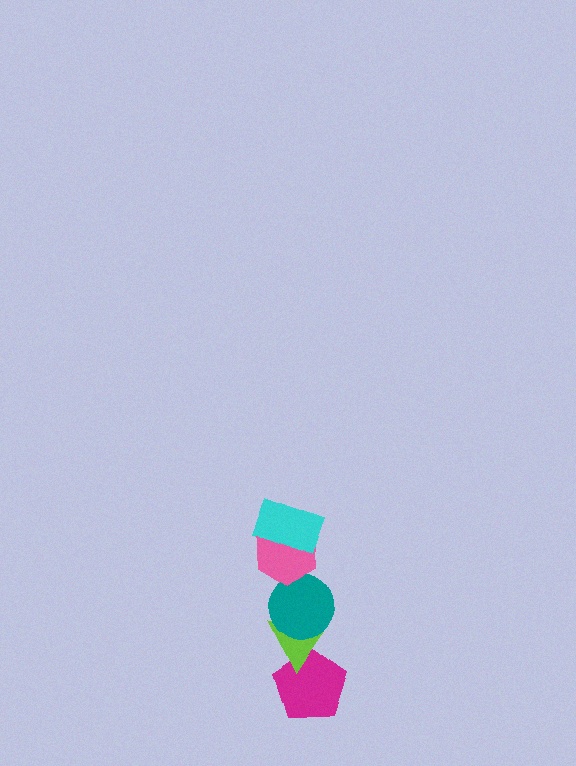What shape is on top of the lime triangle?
The teal circle is on top of the lime triangle.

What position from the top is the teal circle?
The teal circle is 3rd from the top.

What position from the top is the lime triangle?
The lime triangle is 4th from the top.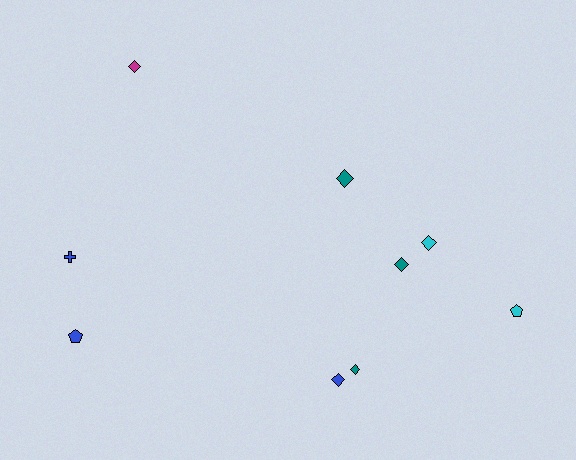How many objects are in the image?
There are 9 objects.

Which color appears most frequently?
Teal, with 3 objects.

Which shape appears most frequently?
Diamond, with 6 objects.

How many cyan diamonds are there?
There is 1 cyan diamond.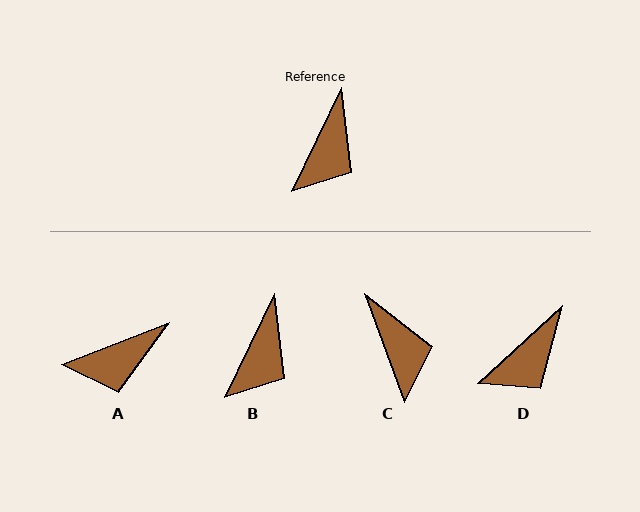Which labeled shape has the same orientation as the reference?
B.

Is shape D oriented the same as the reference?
No, it is off by about 22 degrees.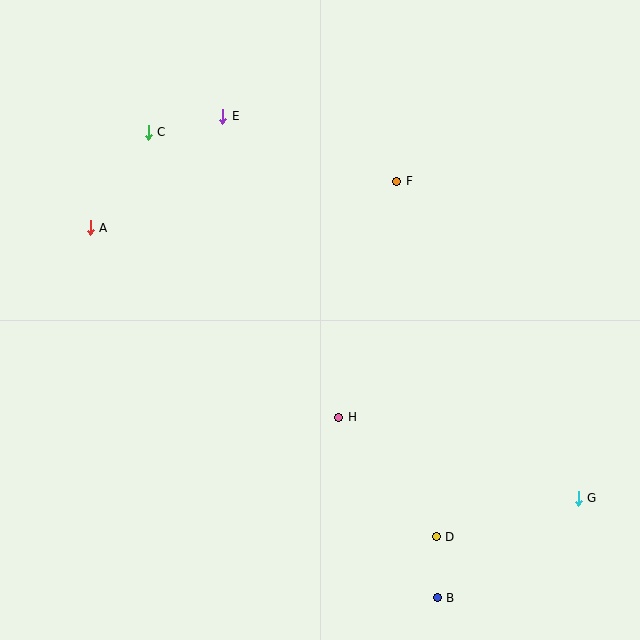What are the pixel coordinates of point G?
Point G is at (578, 498).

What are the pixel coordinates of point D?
Point D is at (436, 537).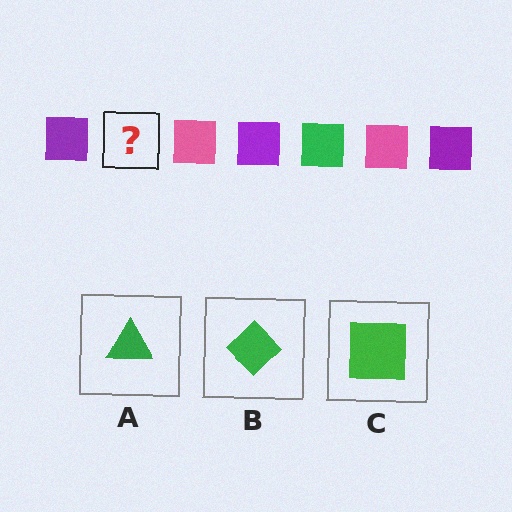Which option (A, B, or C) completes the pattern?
C.